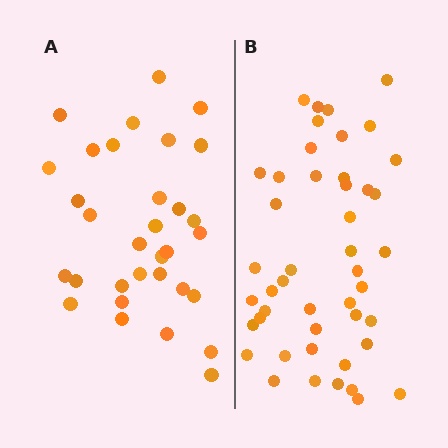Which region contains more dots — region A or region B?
Region B (the right region) has more dots.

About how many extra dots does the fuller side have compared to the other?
Region B has approximately 15 more dots than region A.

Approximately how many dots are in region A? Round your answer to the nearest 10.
About 30 dots. (The exact count is 32, which rounds to 30.)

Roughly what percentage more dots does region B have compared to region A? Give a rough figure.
About 45% more.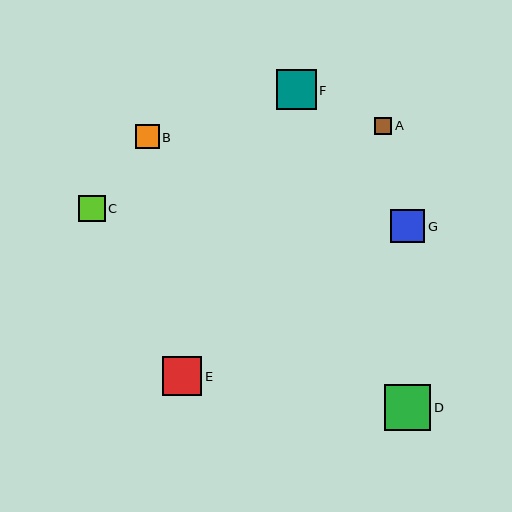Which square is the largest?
Square D is the largest with a size of approximately 46 pixels.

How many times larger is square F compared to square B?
Square F is approximately 1.6 times the size of square B.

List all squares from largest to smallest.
From largest to smallest: D, F, E, G, C, B, A.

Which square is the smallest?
Square A is the smallest with a size of approximately 17 pixels.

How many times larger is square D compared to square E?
Square D is approximately 1.2 times the size of square E.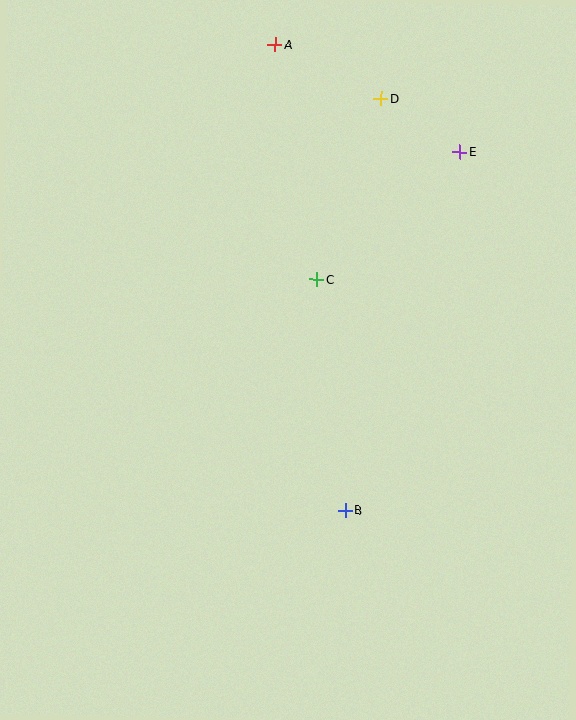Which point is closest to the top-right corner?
Point E is closest to the top-right corner.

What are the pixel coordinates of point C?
Point C is at (316, 279).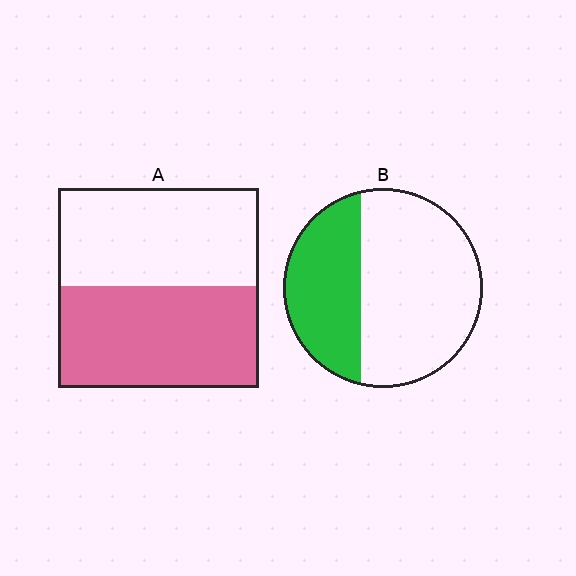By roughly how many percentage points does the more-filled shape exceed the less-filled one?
By roughly 15 percentage points (A over B).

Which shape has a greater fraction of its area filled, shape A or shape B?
Shape A.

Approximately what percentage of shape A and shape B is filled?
A is approximately 50% and B is approximately 35%.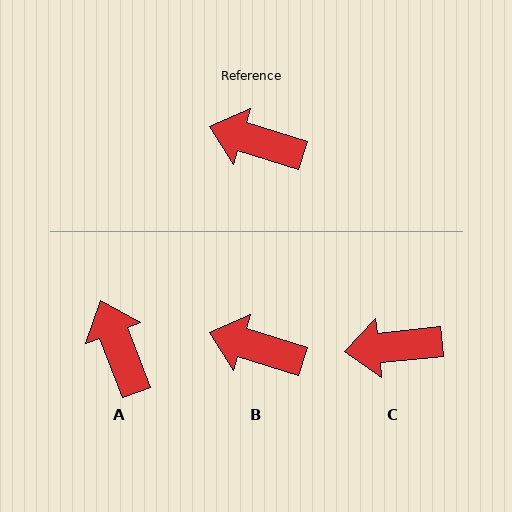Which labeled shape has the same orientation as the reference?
B.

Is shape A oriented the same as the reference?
No, it is off by about 52 degrees.